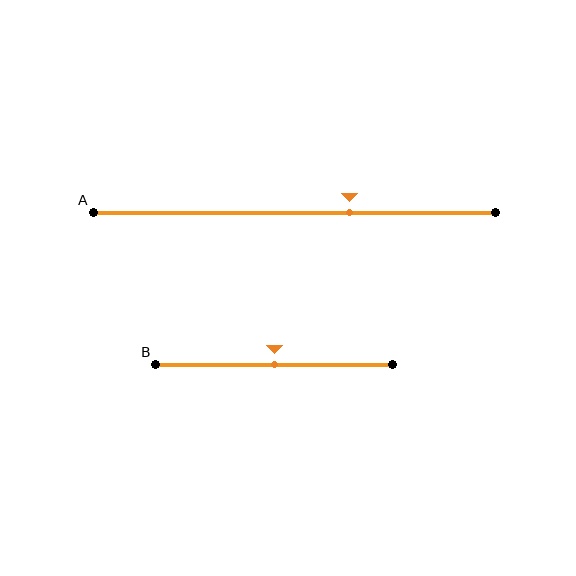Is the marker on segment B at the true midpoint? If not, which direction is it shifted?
Yes, the marker on segment B is at the true midpoint.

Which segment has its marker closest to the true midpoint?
Segment B has its marker closest to the true midpoint.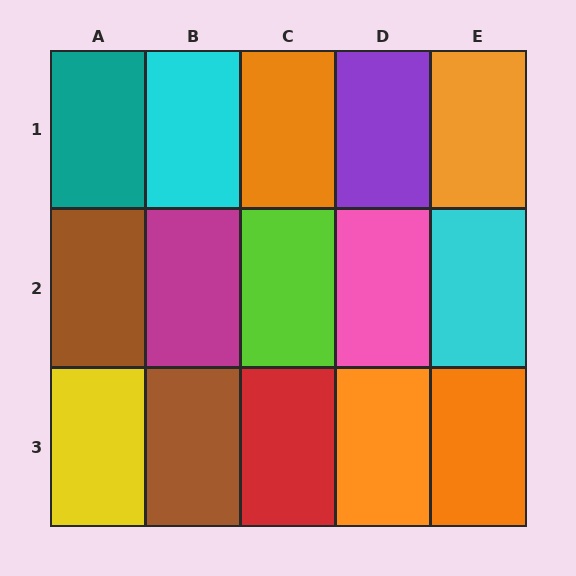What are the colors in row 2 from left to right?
Brown, magenta, lime, pink, cyan.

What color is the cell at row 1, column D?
Purple.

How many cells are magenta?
1 cell is magenta.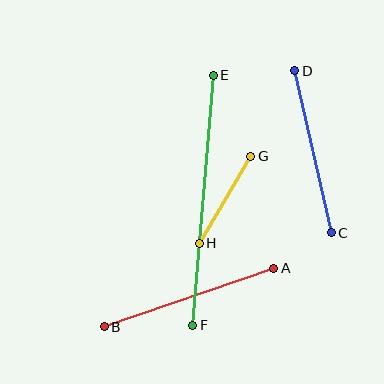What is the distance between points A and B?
The distance is approximately 179 pixels.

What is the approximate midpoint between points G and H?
The midpoint is at approximately (225, 200) pixels.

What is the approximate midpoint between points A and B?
The midpoint is at approximately (189, 297) pixels.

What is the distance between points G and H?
The distance is approximately 101 pixels.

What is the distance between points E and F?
The distance is approximately 251 pixels.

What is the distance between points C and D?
The distance is approximately 166 pixels.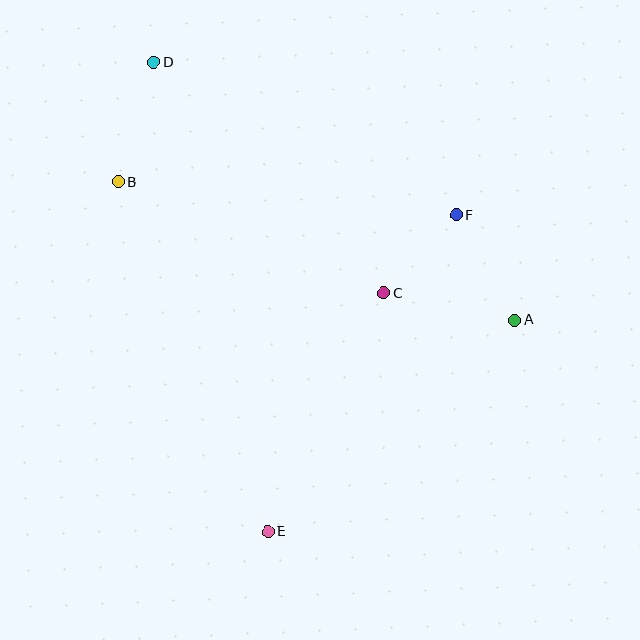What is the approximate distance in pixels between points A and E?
The distance between A and E is approximately 325 pixels.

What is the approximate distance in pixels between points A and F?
The distance between A and F is approximately 121 pixels.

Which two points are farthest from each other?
Points D and E are farthest from each other.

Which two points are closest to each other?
Points C and F are closest to each other.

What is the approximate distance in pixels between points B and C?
The distance between B and C is approximately 288 pixels.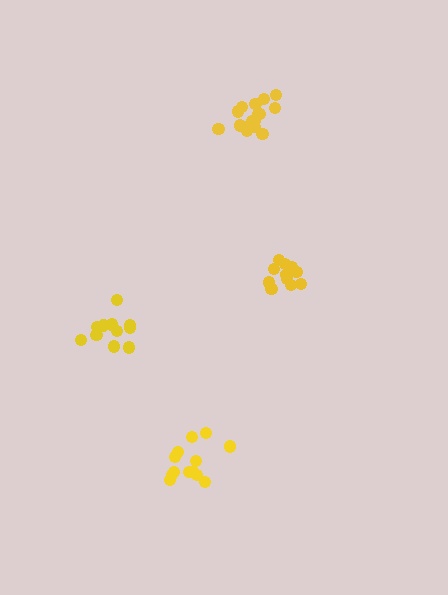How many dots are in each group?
Group 1: 13 dots, Group 2: 16 dots, Group 3: 12 dots, Group 4: 11 dots (52 total).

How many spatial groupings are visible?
There are 4 spatial groupings.